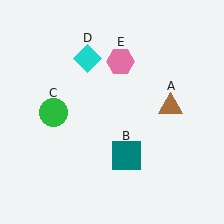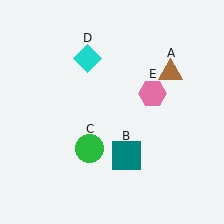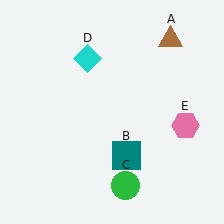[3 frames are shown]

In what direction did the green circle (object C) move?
The green circle (object C) moved down and to the right.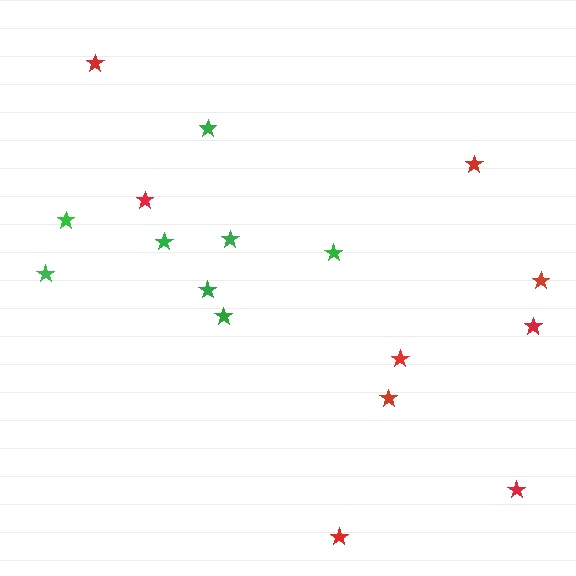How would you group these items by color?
There are 2 groups: one group of red stars (9) and one group of green stars (8).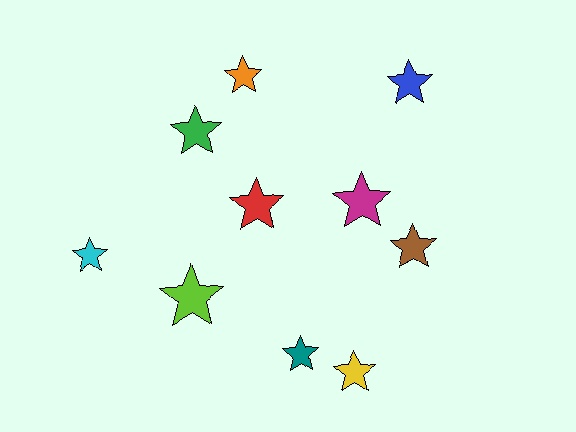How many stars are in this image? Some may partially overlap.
There are 10 stars.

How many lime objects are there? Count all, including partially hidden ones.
There is 1 lime object.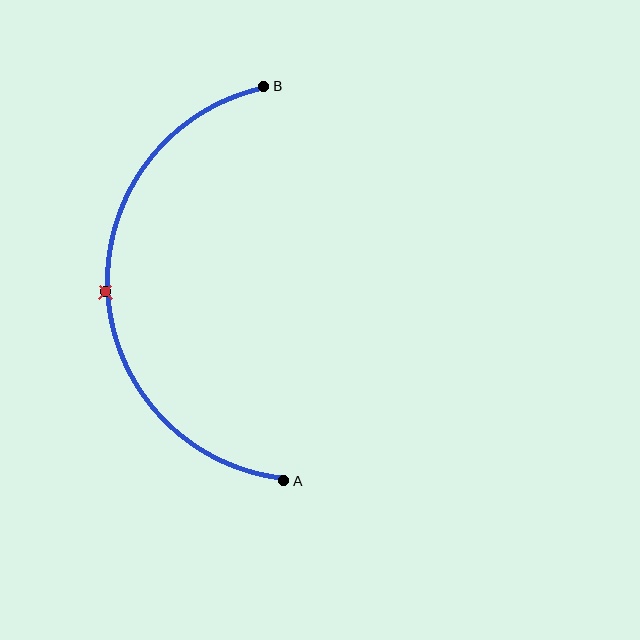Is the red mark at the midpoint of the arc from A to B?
Yes. The red mark lies on the arc at equal arc-length from both A and B — it is the arc midpoint.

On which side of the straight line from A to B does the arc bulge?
The arc bulges to the left of the straight line connecting A and B.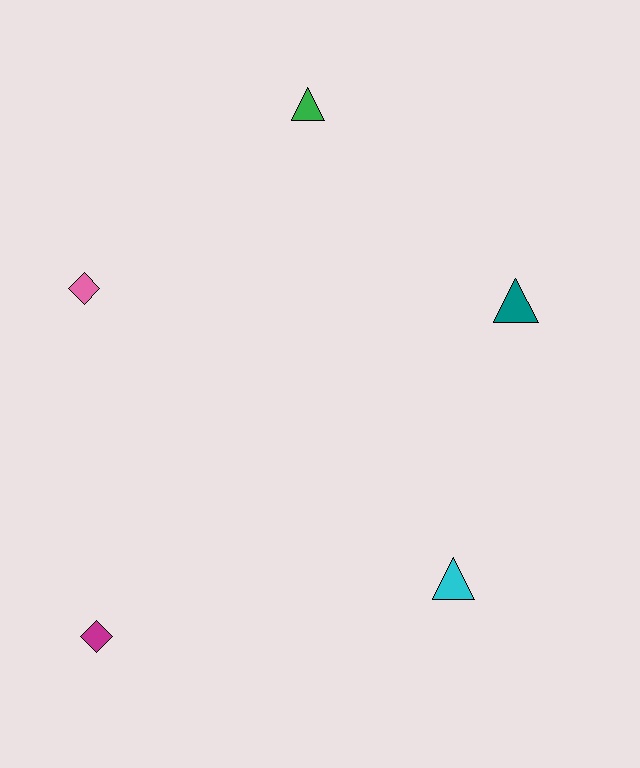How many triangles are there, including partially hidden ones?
There are 3 triangles.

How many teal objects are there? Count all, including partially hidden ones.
There is 1 teal object.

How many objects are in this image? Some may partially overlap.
There are 5 objects.